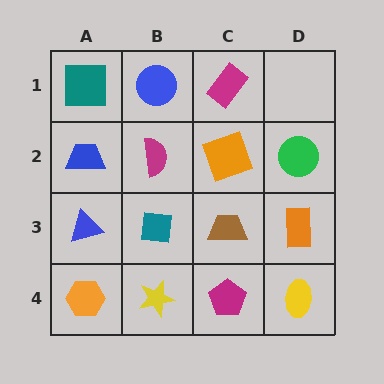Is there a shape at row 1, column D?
No, that cell is empty.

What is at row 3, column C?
A brown trapezoid.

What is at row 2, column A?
A blue trapezoid.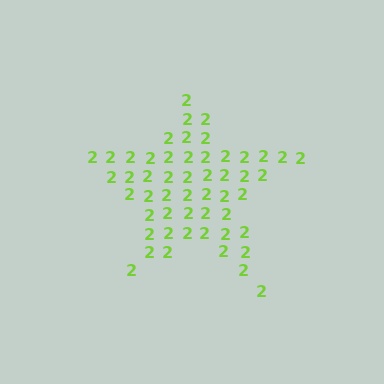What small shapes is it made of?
It is made of small digit 2's.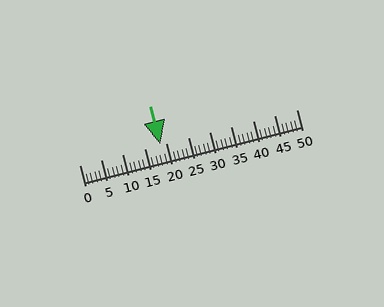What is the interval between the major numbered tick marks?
The major tick marks are spaced 5 units apart.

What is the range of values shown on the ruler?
The ruler shows values from 0 to 50.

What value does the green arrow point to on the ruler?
The green arrow points to approximately 19.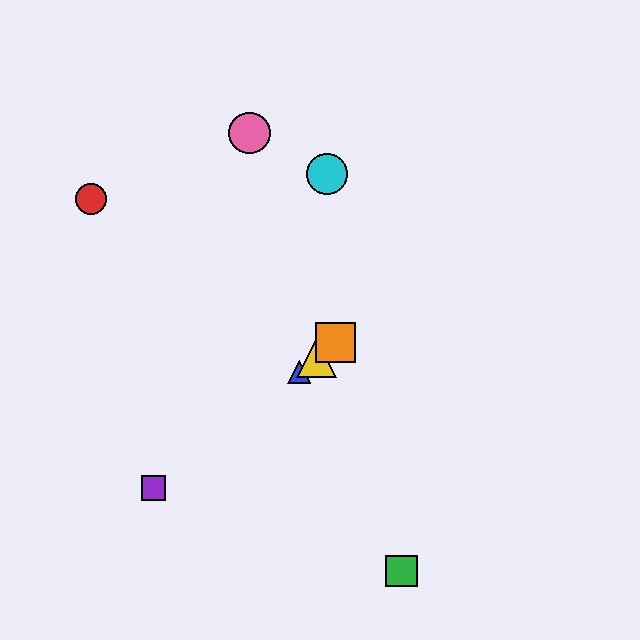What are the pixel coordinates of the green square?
The green square is at (402, 571).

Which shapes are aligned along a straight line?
The blue triangle, the yellow triangle, the purple square, the orange square are aligned along a straight line.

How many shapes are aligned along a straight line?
4 shapes (the blue triangle, the yellow triangle, the purple square, the orange square) are aligned along a straight line.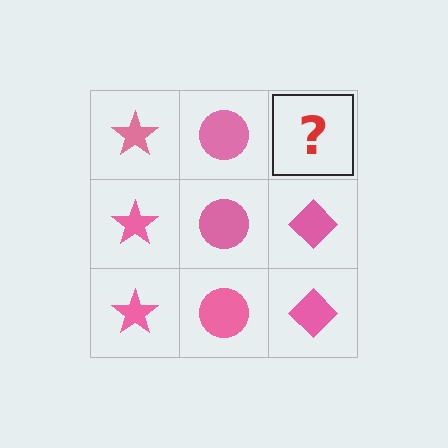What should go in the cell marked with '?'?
The missing cell should contain a pink diamond.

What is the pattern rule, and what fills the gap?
The rule is that each column has a consistent shape. The gap should be filled with a pink diamond.